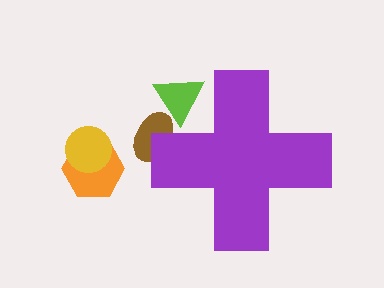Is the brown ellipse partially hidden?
Yes, the brown ellipse is partially hidden behind the purple cross.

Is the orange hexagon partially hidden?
No, the orange hexagon is fully visible.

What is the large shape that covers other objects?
A purple cross.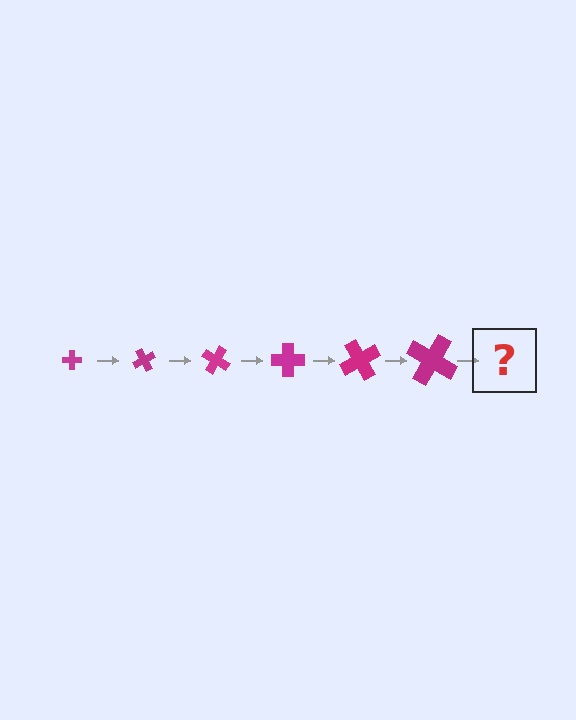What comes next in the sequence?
The next element should be a cross, larger than the previous one and rotated 360 degrees from the start.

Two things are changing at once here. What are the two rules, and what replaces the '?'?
The two rules are that the cross grows larger each step and it rotates 60 degrees each step. The '?' should be a cross, larger than the previous one and rotated 360 degrees from the start.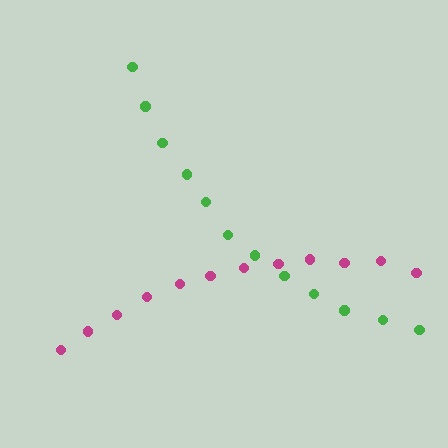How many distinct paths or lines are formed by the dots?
There are 2 distinct paths.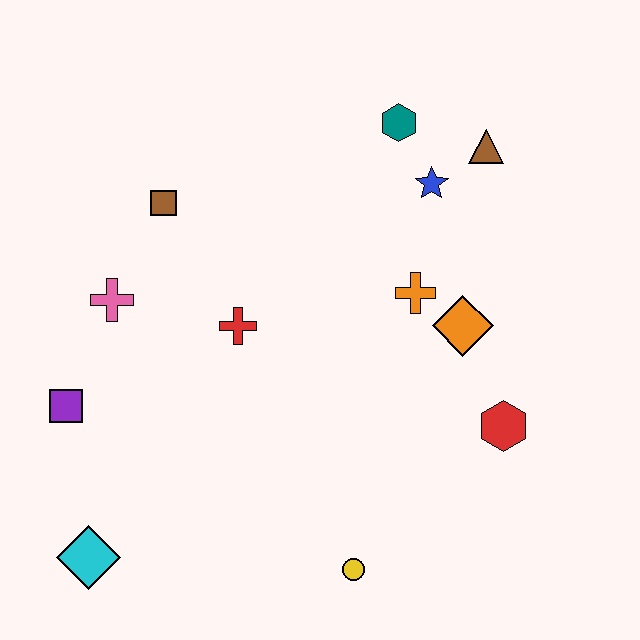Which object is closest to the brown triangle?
The blue star is closest to the brown triangle.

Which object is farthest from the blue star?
The cyan diamond is farthest from the blue star.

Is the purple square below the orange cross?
Yes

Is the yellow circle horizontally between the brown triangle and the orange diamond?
No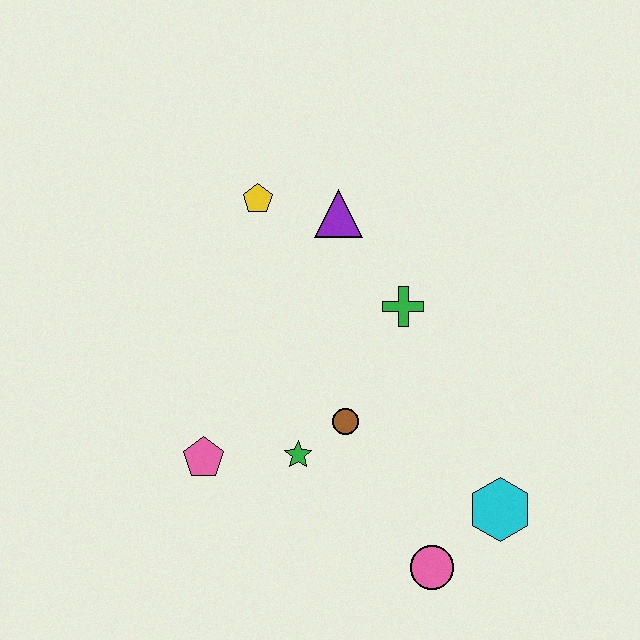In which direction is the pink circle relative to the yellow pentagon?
The pink circle is below the yellow pentagon.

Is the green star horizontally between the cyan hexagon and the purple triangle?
No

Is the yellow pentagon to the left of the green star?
Yes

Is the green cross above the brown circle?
Yes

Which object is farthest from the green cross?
The pink circle is farthest from the green cross.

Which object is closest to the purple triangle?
The yellow pentagon is closest to the purple triangle.